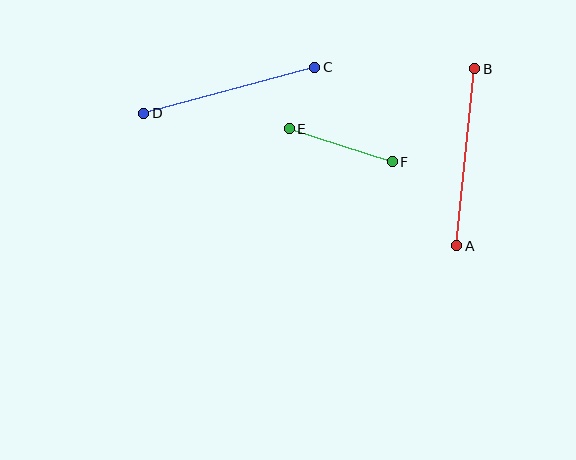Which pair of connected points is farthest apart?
Points A and B are farthest apart.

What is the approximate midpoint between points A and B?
The midpoint is at approximately (466, 157) pixels.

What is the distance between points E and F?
The distance is approximately 108 pixels.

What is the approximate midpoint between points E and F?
The midpoint is at approximately (341, 145) pixels.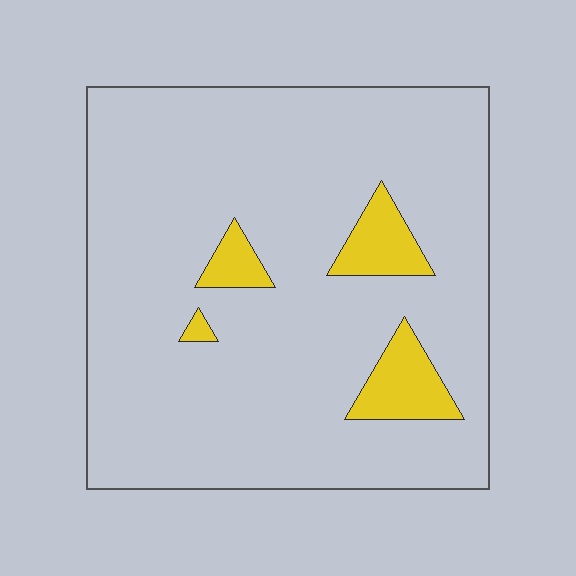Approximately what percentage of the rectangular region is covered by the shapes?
Approximately 10%.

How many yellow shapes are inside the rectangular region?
4.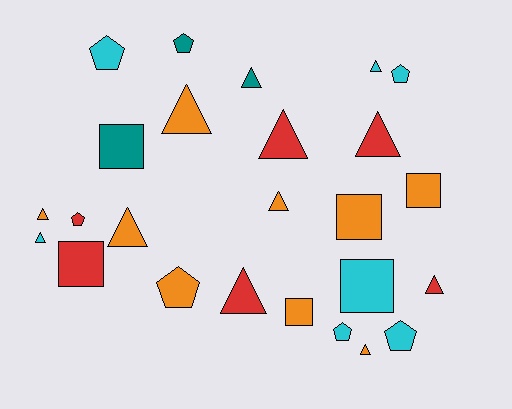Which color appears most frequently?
Orange, with 9 objects.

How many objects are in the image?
There are 25 objects.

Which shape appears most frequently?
Triangle, with 12 objects.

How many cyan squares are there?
There is 1 cyan square.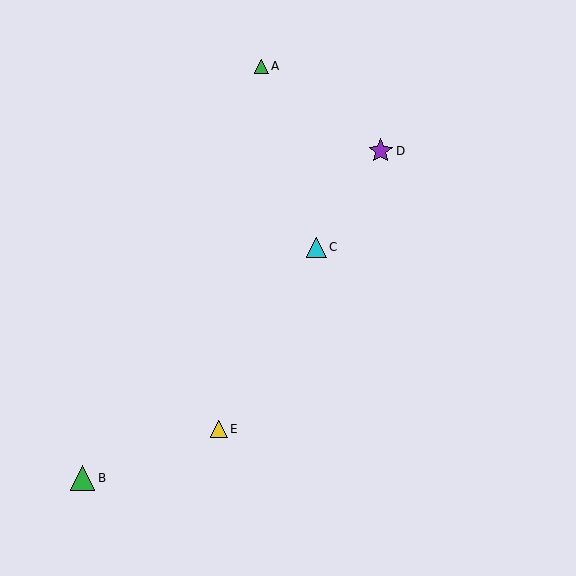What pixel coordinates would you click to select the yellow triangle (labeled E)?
Click at (219, 429) to select the yellow triangle E.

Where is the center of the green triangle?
The center of the green triangle is at (83, 478).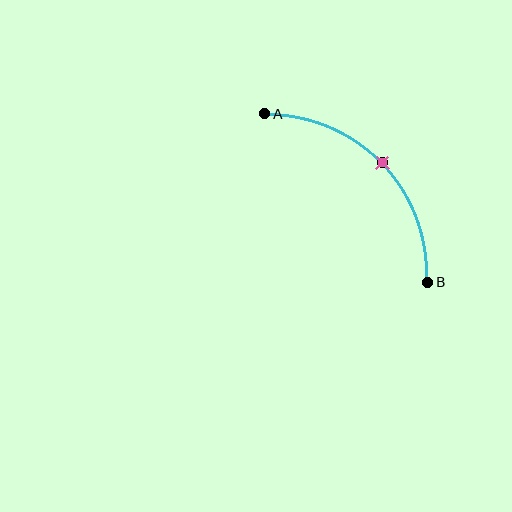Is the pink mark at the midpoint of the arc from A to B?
Yes. The pink mark lies on the arc at equal arc-length from both A and B — it is the arc midpoint.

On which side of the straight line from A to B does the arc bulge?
The arc bulges above and to the right of the straight line connecting A and B.